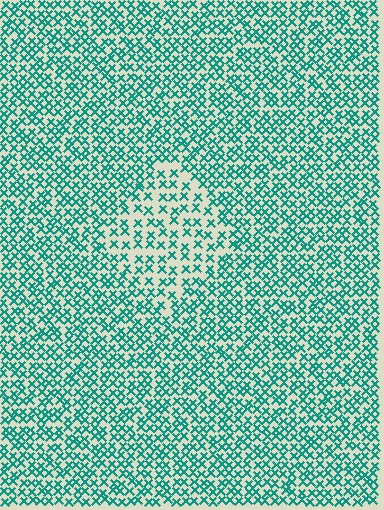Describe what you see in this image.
The image contains small teal elements arranged at two different densities. A diamond-shaped region is visible where the elements are less densely packed than the surrounding area.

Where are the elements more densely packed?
The elements are more densely packed outside the diamond boundary.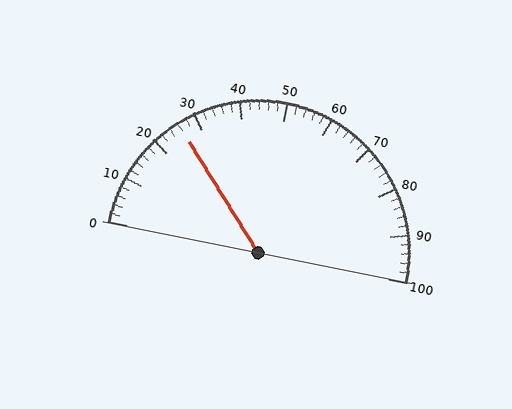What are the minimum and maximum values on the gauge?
The gauge ranges from 0 to 100.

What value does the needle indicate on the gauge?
The needle indicates approximately 26.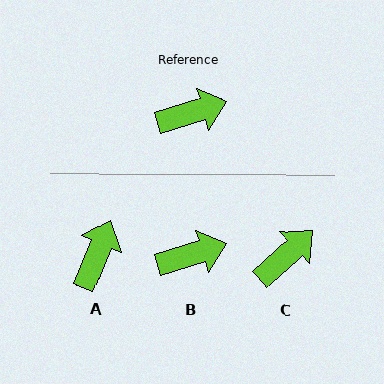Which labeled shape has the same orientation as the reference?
B.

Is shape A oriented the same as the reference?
No, it is off by about 51 degrees.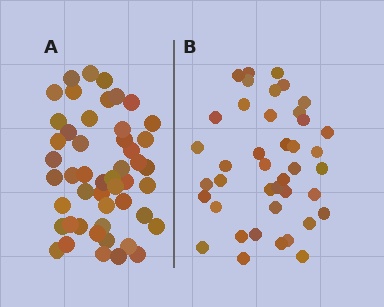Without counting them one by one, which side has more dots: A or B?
Region A (the left region) has more dots.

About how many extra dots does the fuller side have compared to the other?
Region A has roughly 8 or so more dots than region B.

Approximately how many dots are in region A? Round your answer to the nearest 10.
About 50 dots. (The exact count is 49, which rounds to 50.)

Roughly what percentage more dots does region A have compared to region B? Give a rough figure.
About 20% more.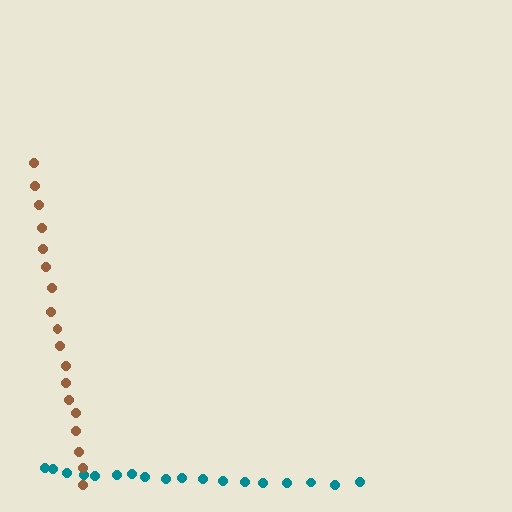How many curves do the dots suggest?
There are 2 distinct paths.